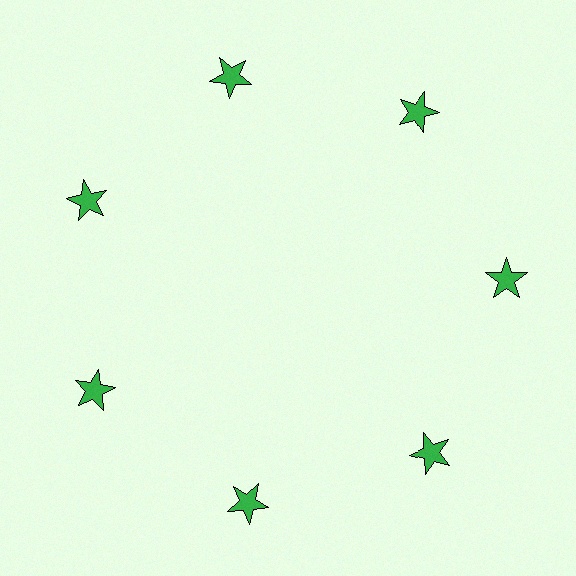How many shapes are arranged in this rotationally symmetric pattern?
There are 7 shapes, arranged in 7 groups of 1.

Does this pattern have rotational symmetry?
Yes, this pattern has 7-fold rotational symmetry. It looks the same after rotating 51 degrees around the center.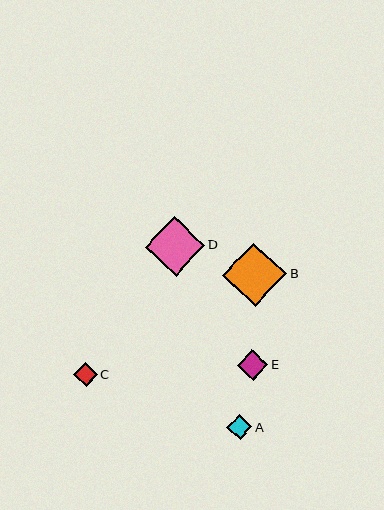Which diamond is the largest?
Diamond B is the largest with a size of approximately 64 pixels.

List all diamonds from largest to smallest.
From largest to smallest: B, D, E, A, C.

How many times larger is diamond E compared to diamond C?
Diamond E is approximately 1.3 times the size of diamond C.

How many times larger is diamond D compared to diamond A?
Diamond D is approximately 2.4 times the size of diamond A.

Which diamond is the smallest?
Diamond C is the smallest with a size of approximately 24 pixels.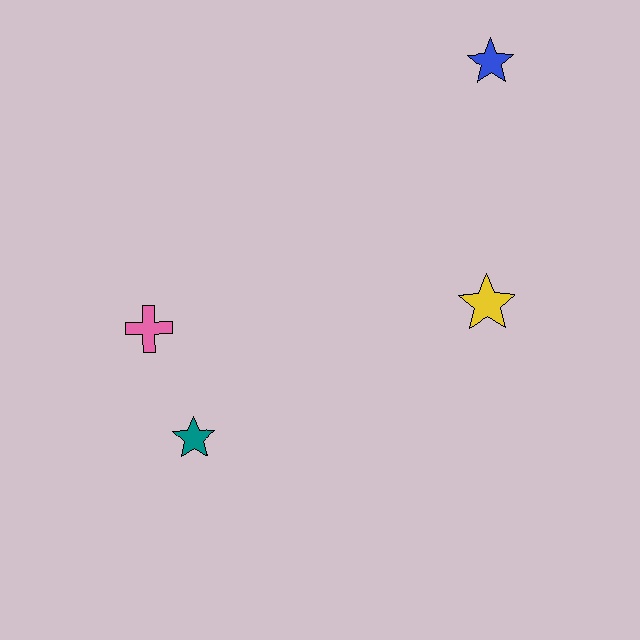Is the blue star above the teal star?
Yes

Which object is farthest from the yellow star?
The pink cross is farthest from the yellow star.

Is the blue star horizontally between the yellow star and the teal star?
No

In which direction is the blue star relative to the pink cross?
The blue star is to the right of the pink cross.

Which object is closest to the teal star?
The pink cross is closest to the teal star.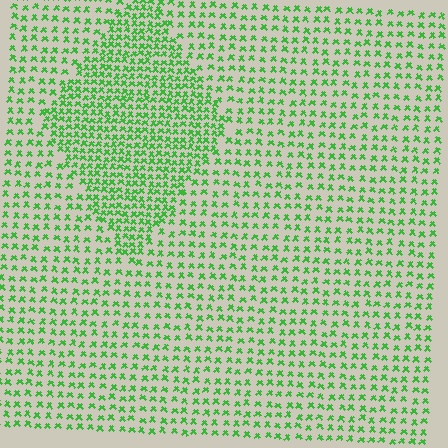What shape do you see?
I see a diamond.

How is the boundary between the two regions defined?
The boundary is defined by a change in element density (approximately 1.9x ratio). All elements are the same color, size, and shape.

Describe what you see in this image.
The image contains small green elements arranged at two different densities. A diamond-shaped region is visible where the elements are more densely packed than the surrounding area.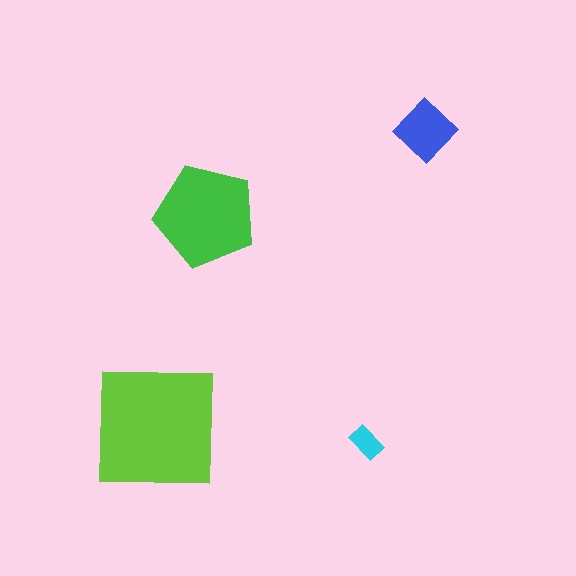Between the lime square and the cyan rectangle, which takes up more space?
The lime square.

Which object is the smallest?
The cyan rectangle.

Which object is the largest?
The lime square.